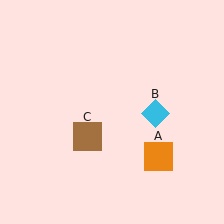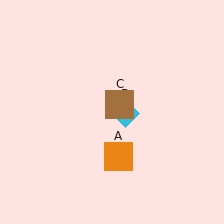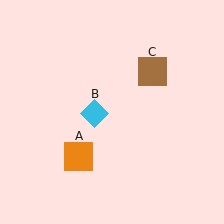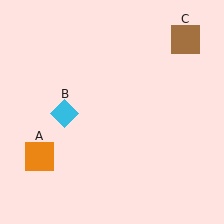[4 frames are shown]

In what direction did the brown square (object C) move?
The brown square (object C) moved up and to the right.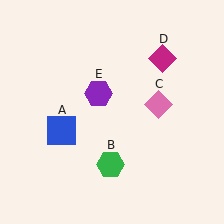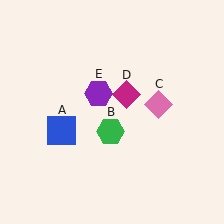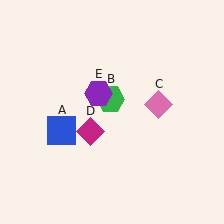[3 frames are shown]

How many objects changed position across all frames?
2 objects changed position: green hexagon (object B), magenta diamond (object D).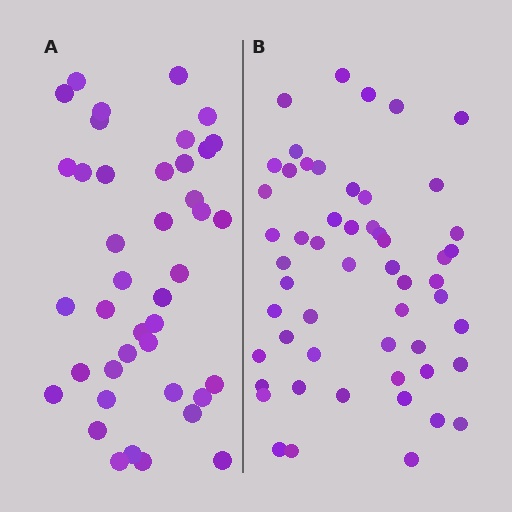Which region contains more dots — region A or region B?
Region B (the right region) has more dots.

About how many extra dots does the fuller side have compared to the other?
Region B has approximately 15 more dots than region A.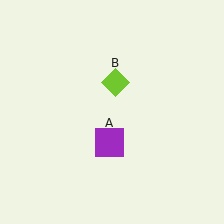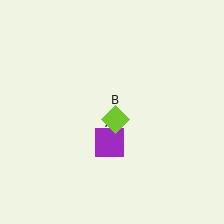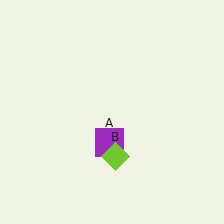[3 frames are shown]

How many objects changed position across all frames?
1 object changed position: lime diamond (object B).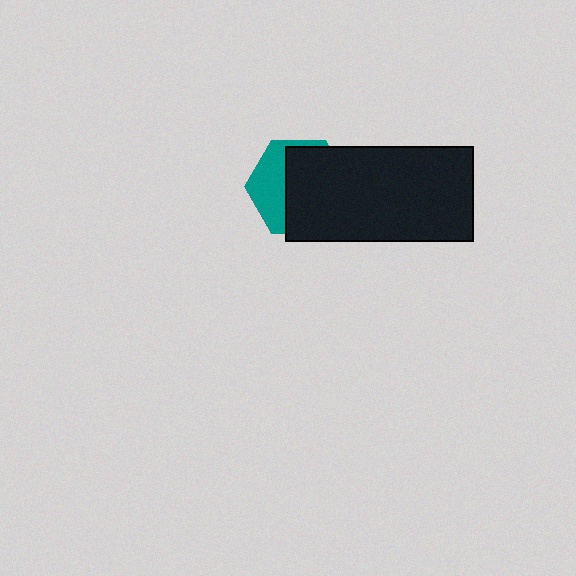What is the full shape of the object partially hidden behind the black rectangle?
The partially hidden object is a teal hexagon.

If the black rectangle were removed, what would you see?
You would see the complete teal hexagon.